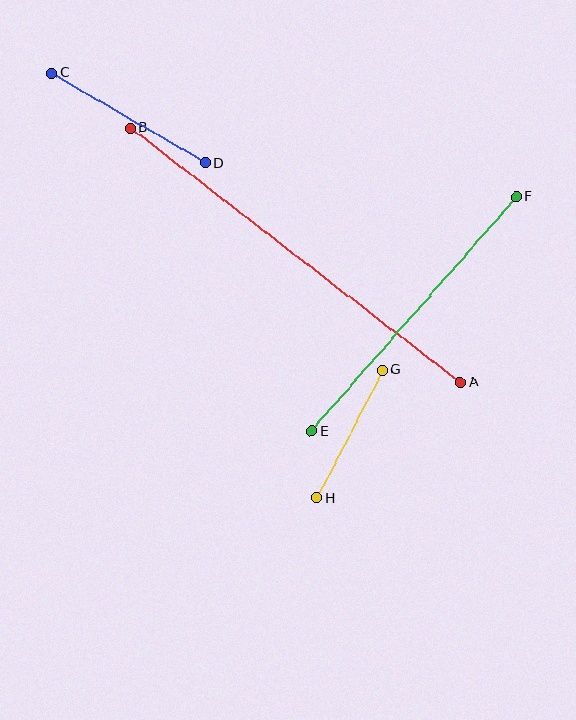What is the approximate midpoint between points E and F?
The midpoint is at approximately (414, 314) pixels.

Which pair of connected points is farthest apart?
Points A and B are farthest apart.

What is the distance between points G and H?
The distance is approximately 143 pixels.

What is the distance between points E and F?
The distance is approximately 311 pixels.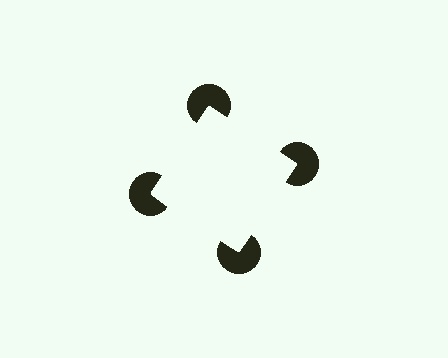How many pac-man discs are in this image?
There are 4 — one at each vertex of the illusory square.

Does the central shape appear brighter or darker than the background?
It typically appears slightly brighter than the background, even though no actual brightness change is drawn.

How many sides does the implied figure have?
4 sides.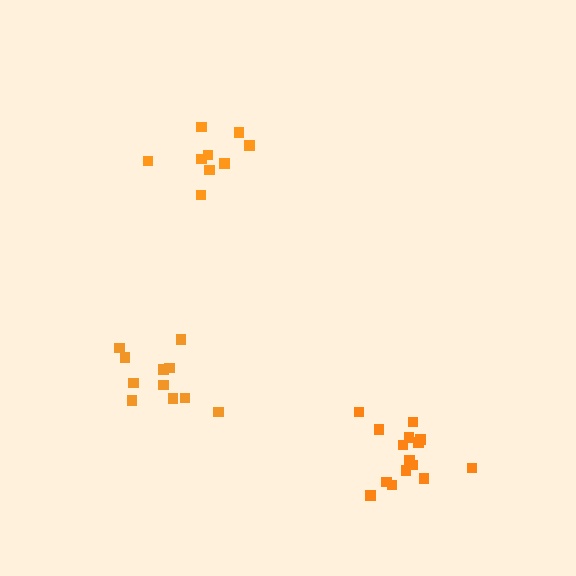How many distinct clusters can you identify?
There are 3 distinct clusters.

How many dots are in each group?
Group 1: 11 dots, Group 2: 9 dots, Group 3: 15 dots (35 total).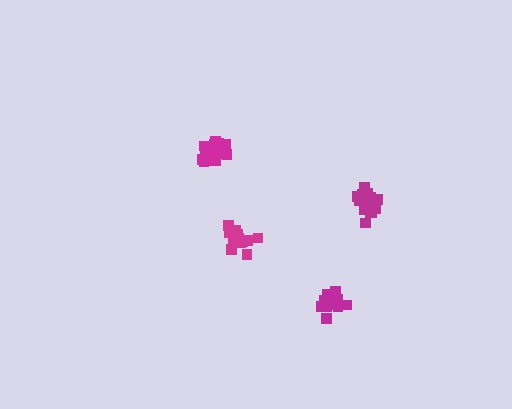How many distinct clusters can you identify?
There are 4 distinct clusters.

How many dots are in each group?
Group 1: 18 dots, Group 2: 14 dots, Group 3: 17 dots, Group 4: 15 dots (64 total).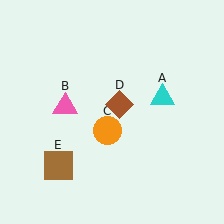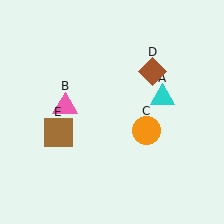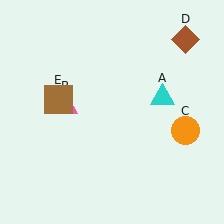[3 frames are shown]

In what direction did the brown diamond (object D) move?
The brown diamond (object D) moved up and to the right.